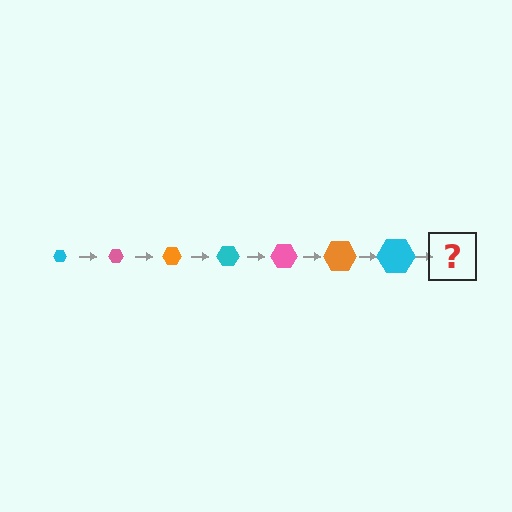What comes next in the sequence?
The next element should be a pink hexagon, larger than the previous one.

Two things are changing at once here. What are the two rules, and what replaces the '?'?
The two rules are that the hexagon grows larger each step and the color cycles through cyan, pink, and orange. The '?' should be a pink hexagon, larger than the previous one.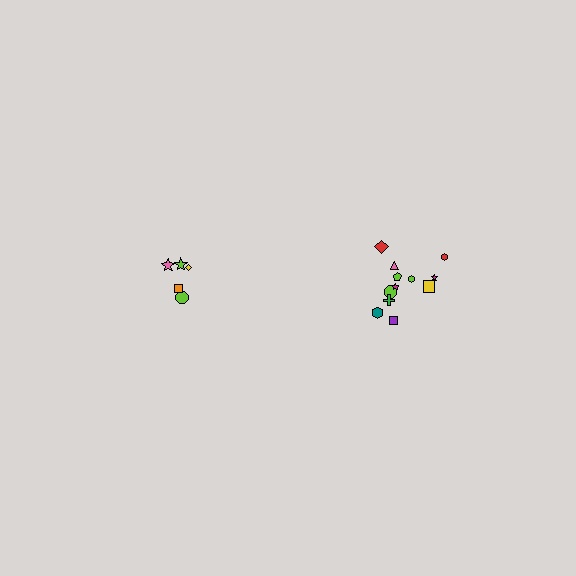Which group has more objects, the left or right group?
The right group.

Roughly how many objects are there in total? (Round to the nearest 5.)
Roughly 15 objects in total.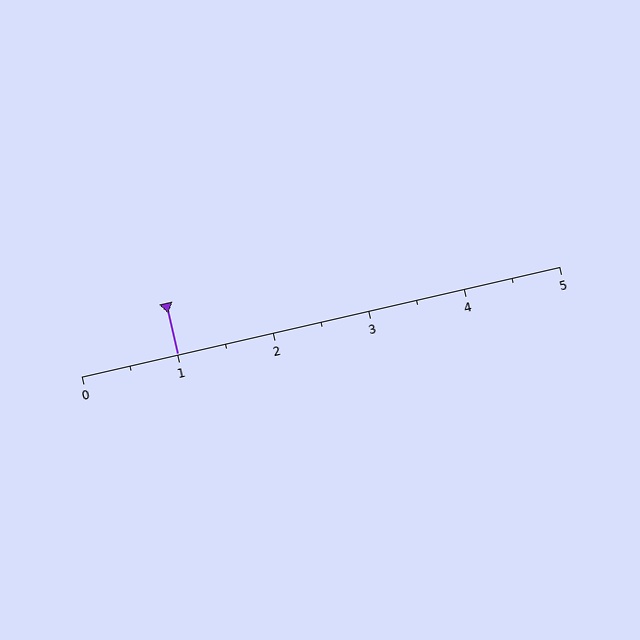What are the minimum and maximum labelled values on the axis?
The axis runs from 0 to 5.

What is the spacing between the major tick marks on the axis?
The major ticks are spaced 1 apart.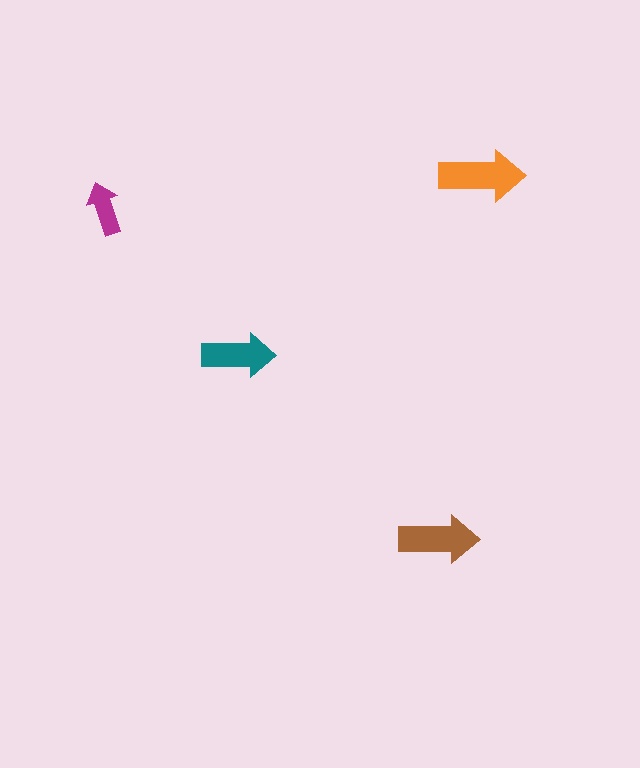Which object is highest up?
The orange arrow is topmost.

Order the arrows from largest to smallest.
the orange one, the brown one, the teal one, the magenta one.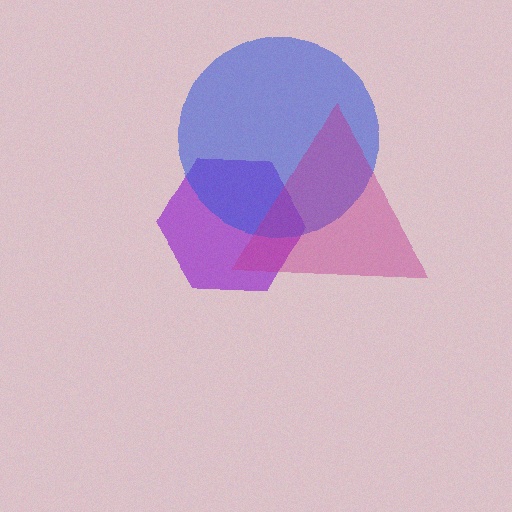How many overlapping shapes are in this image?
There are 3 overlapping shapes in the image.